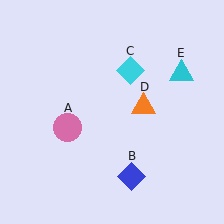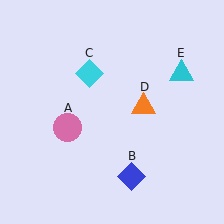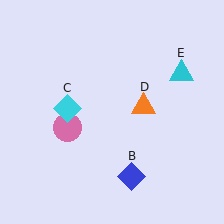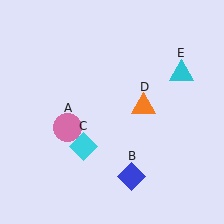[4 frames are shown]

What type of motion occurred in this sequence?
The cyan diamond (object C) rotated counterclockwise around the center of the scene.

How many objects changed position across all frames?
1 object changed position: cyan diamond (object C).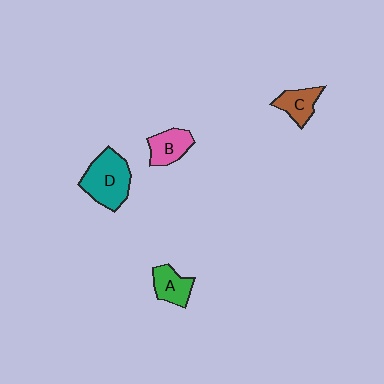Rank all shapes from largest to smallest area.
From largest to smallest: D (teal), B (pink), A (green), C (brown).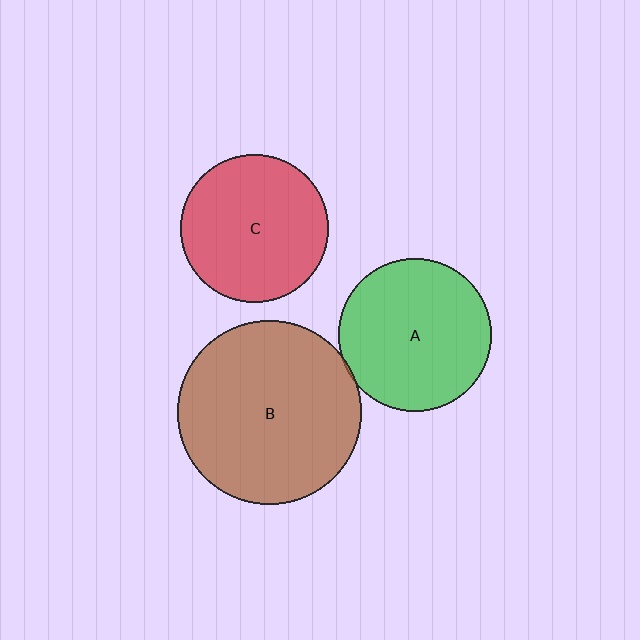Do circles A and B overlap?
Yes.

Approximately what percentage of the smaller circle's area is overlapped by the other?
Approximately 5%.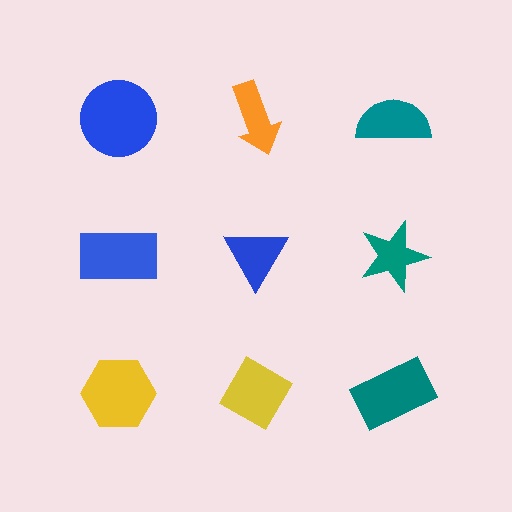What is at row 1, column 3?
A teal semicircle.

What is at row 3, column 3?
A teal rectangle.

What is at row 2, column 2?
A blue triangle.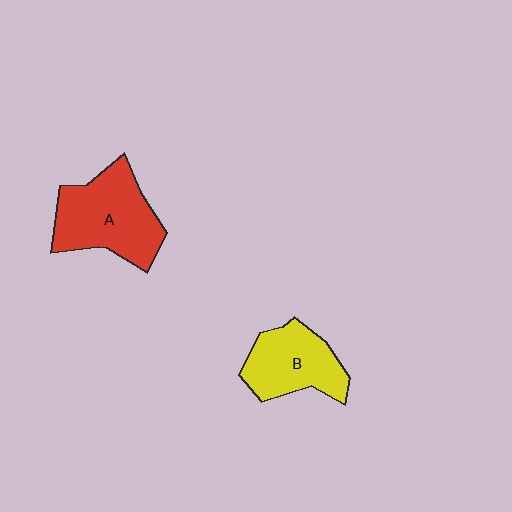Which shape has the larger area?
Shape A (red).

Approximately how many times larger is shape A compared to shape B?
Approximately 1.3 times.